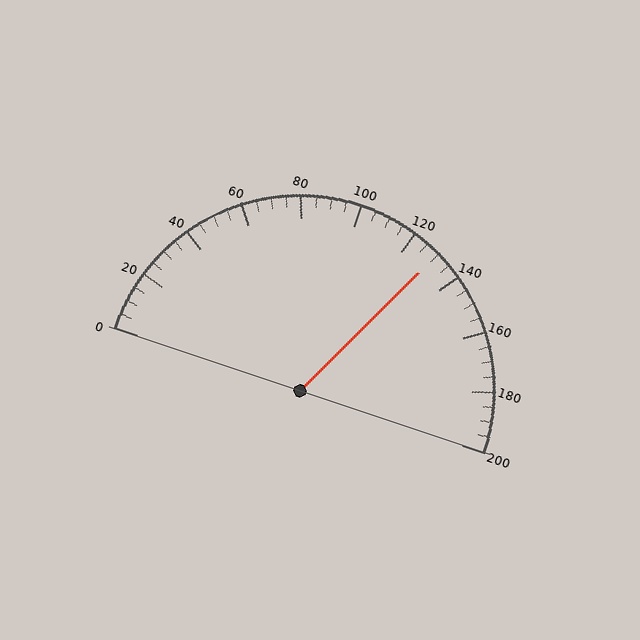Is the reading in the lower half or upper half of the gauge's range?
The reading is in the upper half of the range (0 to 200).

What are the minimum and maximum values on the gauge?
The gauge ranges from 0 to 200.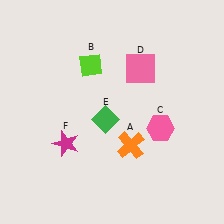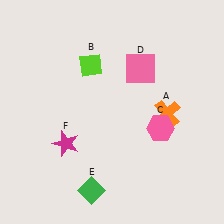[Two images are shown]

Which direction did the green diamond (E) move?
The green diamond (E) moved down.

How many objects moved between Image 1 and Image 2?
2 objects moved between the two images.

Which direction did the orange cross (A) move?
The orange cross (A) moved right.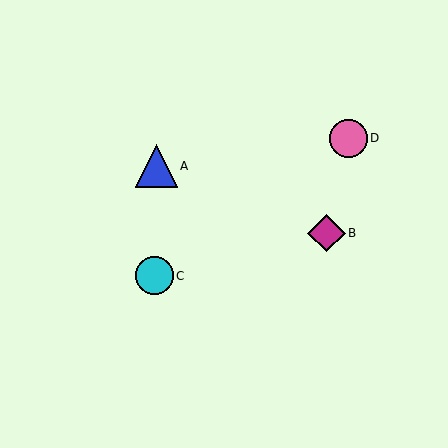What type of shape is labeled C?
Shape C is a cyan circle.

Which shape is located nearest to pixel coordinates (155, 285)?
The cyan circle (labeled C) at (154, 276) is nearest to that location.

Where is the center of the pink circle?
The center of the pink circle is at (348, 138).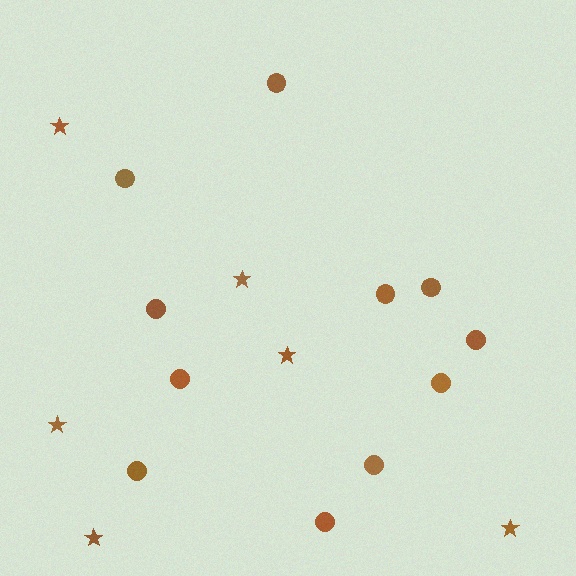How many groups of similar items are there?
There are 2 groups: one group of circles (11) and one group of stars (6).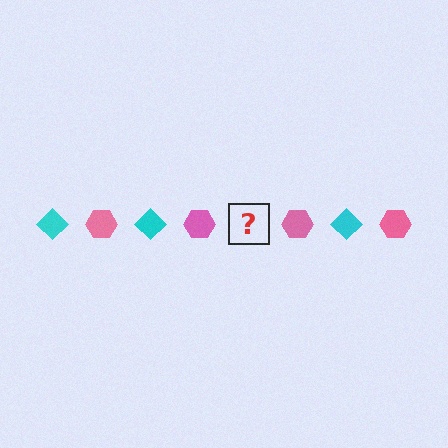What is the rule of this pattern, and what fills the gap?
The rule is that the pattern alternates between cyan diamond and pink hexagon. The gap should be filled with a cyan diamond.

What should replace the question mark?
The question mark should be replaced with a cyan diamond.